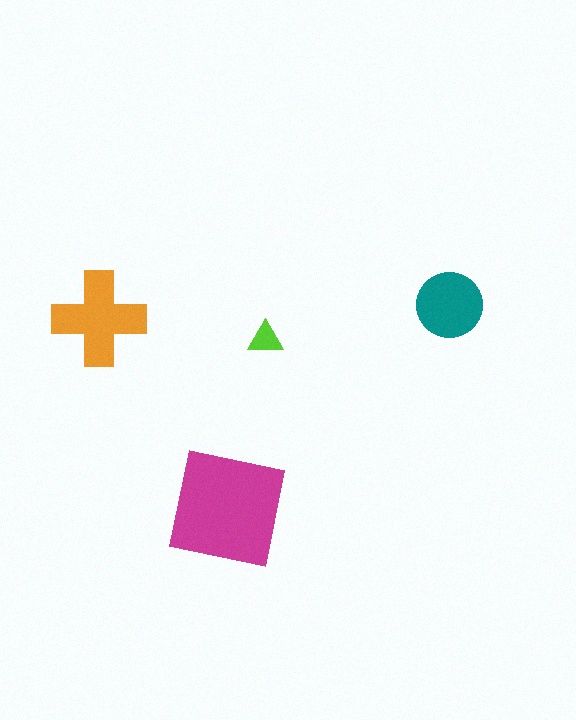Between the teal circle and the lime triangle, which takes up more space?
The teal circle.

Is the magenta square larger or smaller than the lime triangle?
Larger.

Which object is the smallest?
The lime triangle.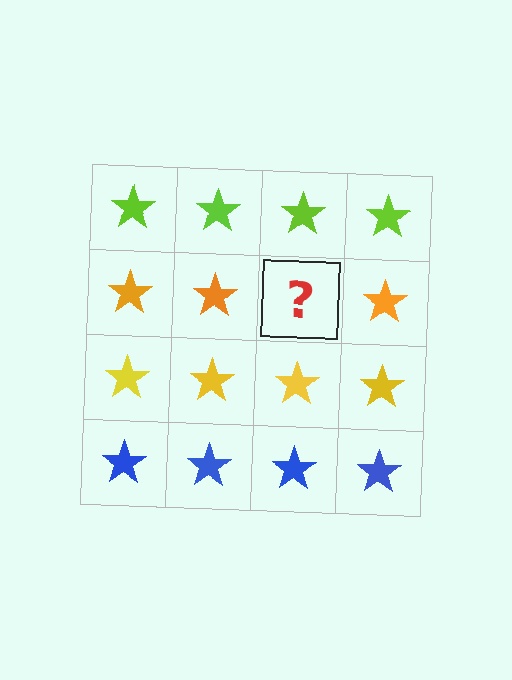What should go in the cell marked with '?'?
The missing cell should contain an orange star.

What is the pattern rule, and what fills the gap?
The rule is that each row has a consistent color. The gap should be filled with an orange star.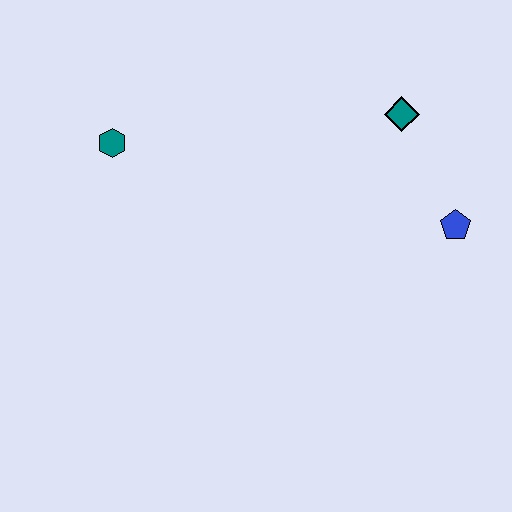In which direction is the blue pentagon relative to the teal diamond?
The blue pentagon is below the teal diamond.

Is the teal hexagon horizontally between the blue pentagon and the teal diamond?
No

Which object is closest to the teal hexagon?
The teal diamond is closest to the teal hexagon.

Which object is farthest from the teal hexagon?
The blue pentagon is farthest from the teal hexagon.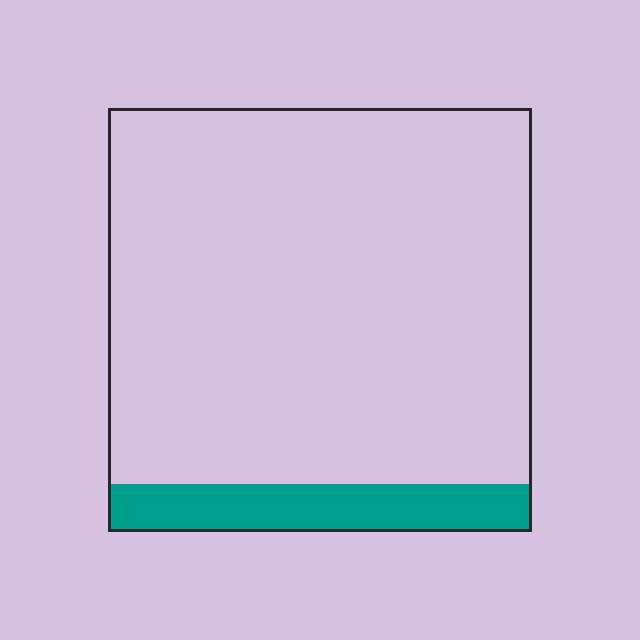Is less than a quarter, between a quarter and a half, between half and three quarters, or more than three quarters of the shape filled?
Less than a quarter.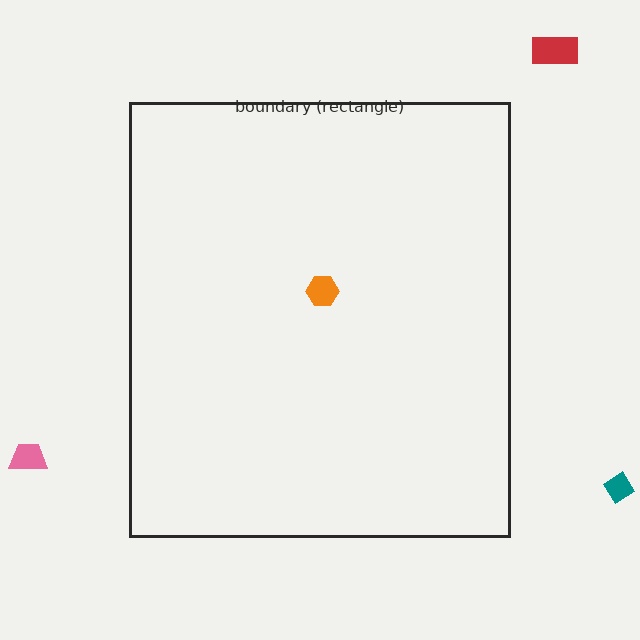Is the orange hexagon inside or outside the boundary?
Inside.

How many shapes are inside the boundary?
1 inside, 3 outside.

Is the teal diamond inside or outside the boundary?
Outside.